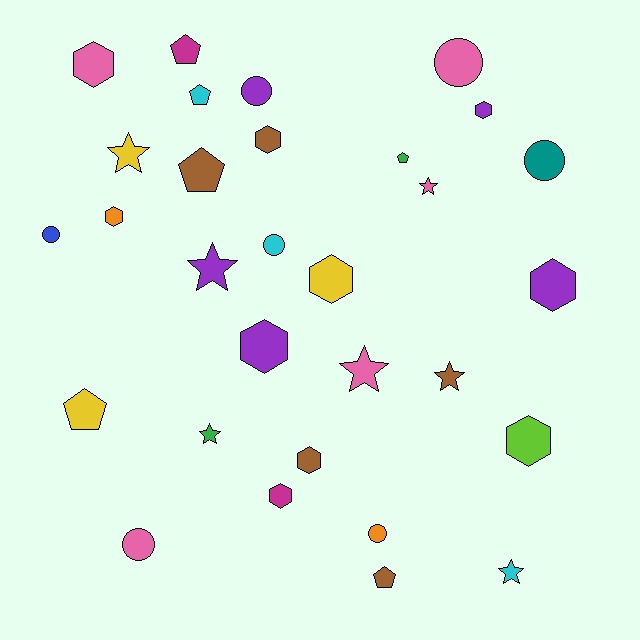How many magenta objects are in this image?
There are 2 magenta objects.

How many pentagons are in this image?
There are 6 pentagons.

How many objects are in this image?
There are 30 objects.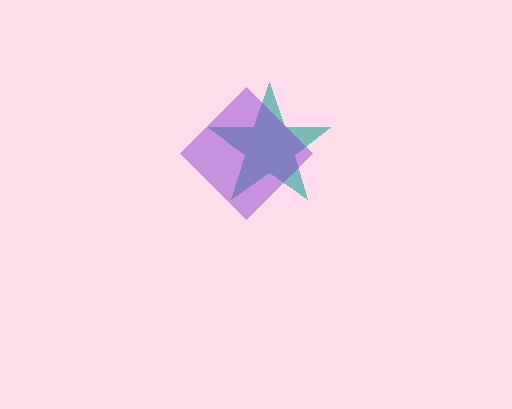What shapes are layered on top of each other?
The layered shapes are: a teal star, a purple diamond.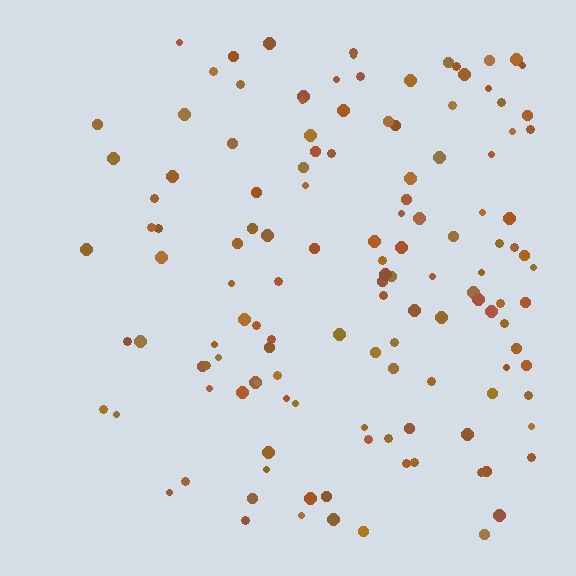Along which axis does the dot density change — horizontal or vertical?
Horizontal.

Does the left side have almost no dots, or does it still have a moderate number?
Still a moderate number, just noticeably fewer than the right.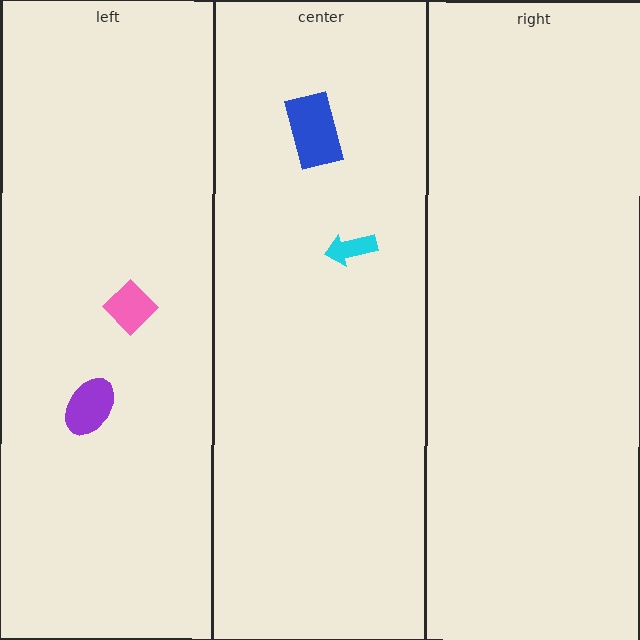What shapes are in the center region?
The blue rectangle, the cyan arrow.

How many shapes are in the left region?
2.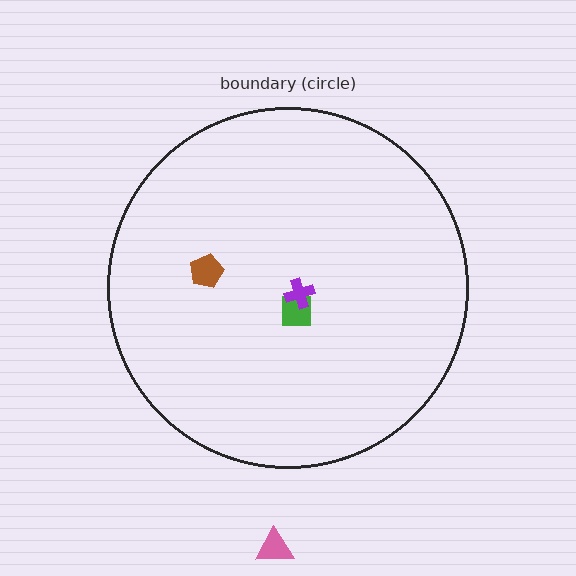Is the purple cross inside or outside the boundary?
Inside.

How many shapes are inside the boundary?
3 inside, 1 outside.